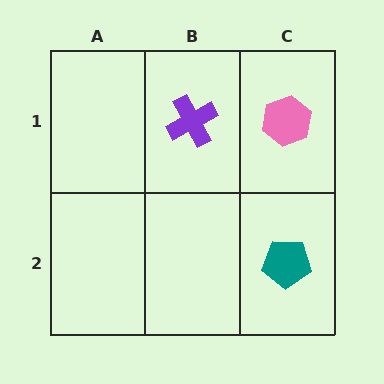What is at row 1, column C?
A pink hexagon.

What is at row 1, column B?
A purple cross.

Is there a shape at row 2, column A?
No, that cell is empty.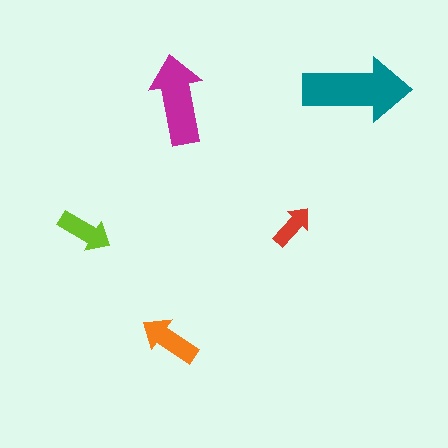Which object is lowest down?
The orange arrow is bottommost.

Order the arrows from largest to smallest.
the teal one, the magenta one, the orange one, the lime one, the red one.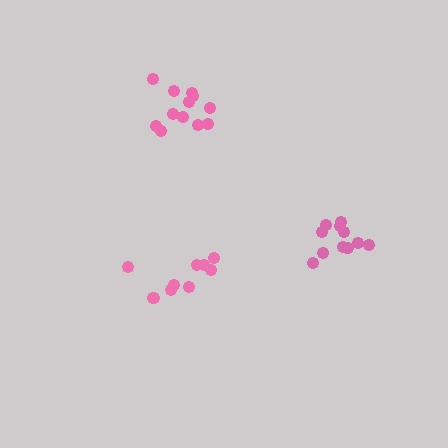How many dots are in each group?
Group 1: 9 dots, Group 2: 12 dots, Group 3: 11 dots (32 total).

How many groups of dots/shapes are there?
There are 3 groups.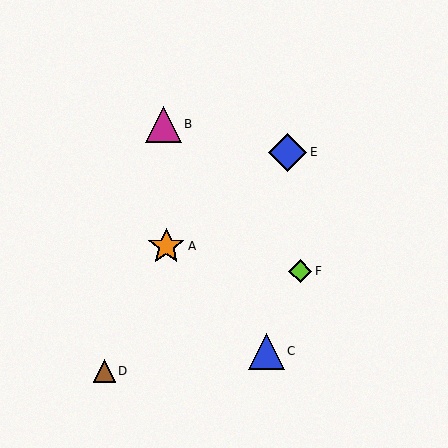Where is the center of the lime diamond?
The center of the lime diamond is at (300, 271).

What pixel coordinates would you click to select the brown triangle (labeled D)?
Click at (104, 371) to select the brown triangle D.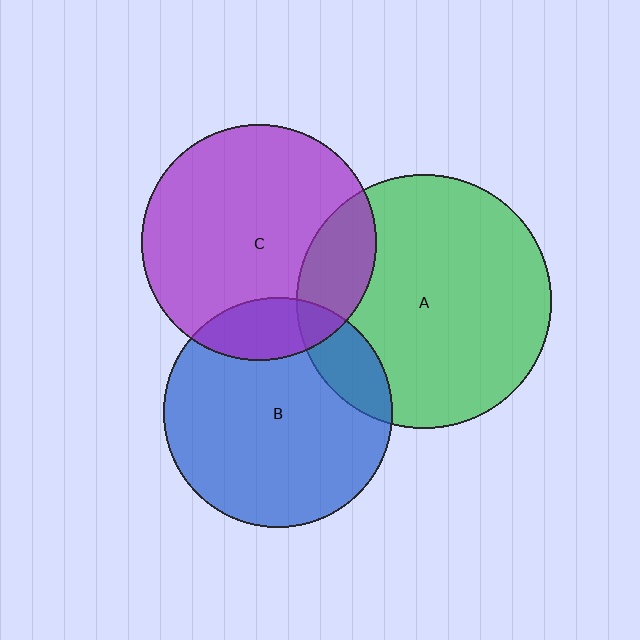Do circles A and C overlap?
Yes.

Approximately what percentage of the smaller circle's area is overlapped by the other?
Approximately 20%.